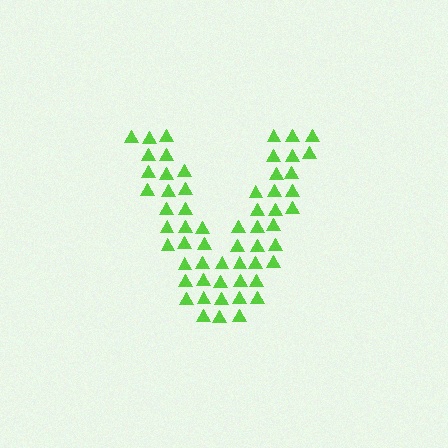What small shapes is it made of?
It is made of small triangles.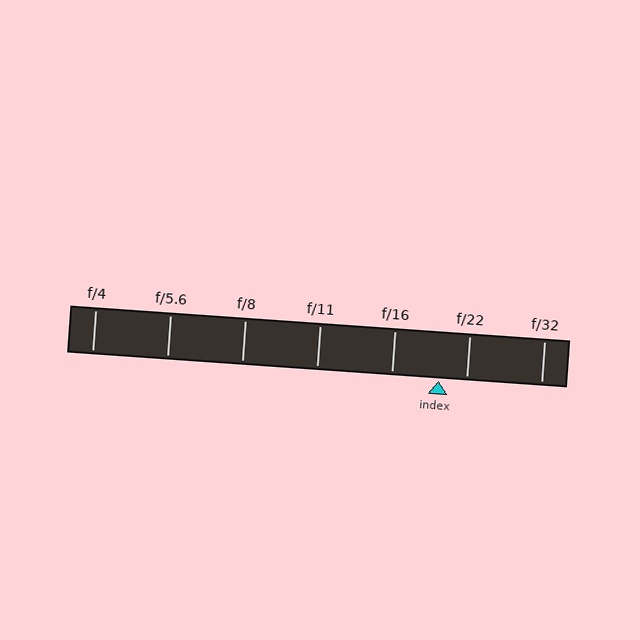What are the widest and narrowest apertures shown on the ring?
The widest aperture shown is f/4 and the narrowest is f/32.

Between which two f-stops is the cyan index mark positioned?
The index mark is between f/16 and f/22.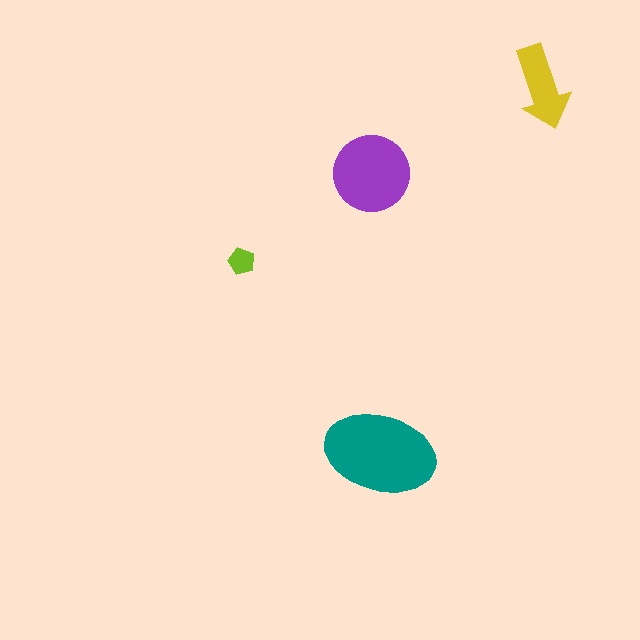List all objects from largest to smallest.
The teal ellipse, the purple circle, the yellow arrow, the lime pentagon.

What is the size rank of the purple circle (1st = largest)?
2nd.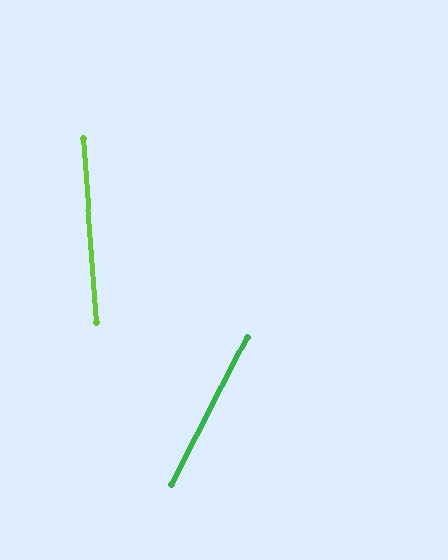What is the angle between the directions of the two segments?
Approximately 31 degrees.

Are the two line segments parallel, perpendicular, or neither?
Neither parallel nor perpendicular — they differ by about 31°.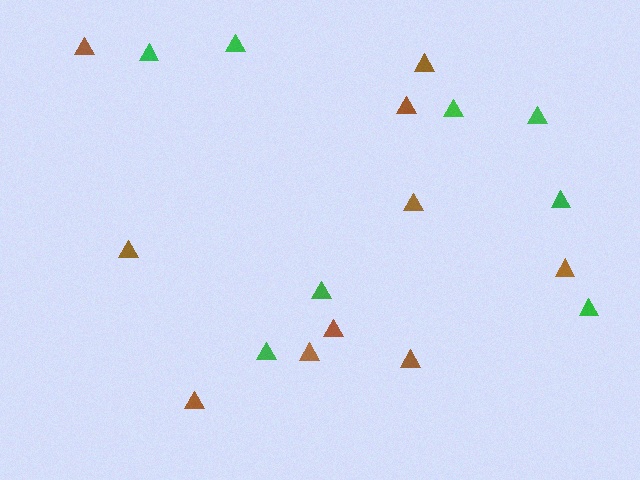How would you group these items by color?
There are 2 groups: one group of green triangles (8) and one group of brown triangles (10).